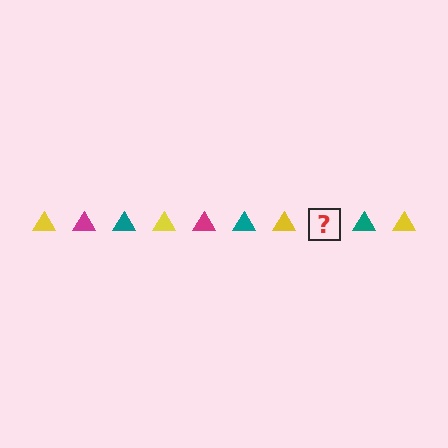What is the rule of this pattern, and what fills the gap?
The rule is that the pattern cycles through yellow, magenta, teal triangles. The gap should be filled with a magenta triangle.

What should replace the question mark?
The question mark should be replaced with a magenta triangle.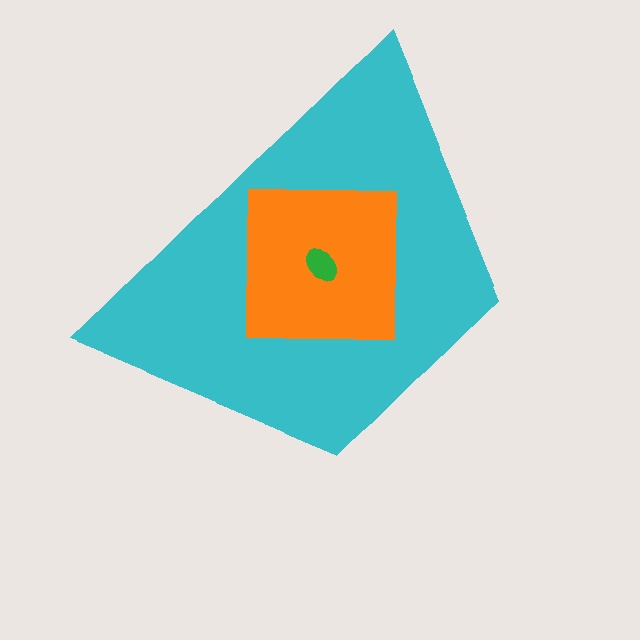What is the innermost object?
The green ellipse.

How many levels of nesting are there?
3.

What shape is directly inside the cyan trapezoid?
The orange square.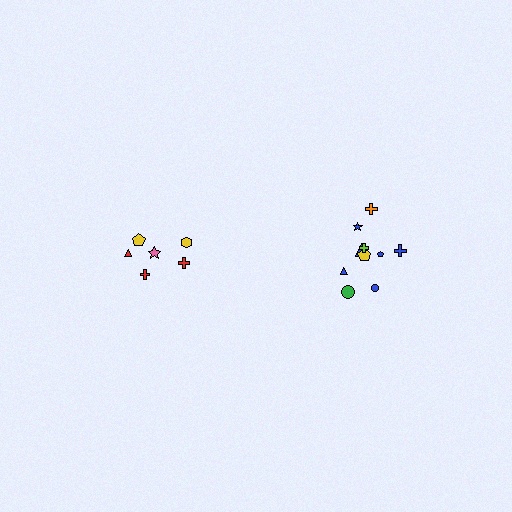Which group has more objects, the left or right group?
The right group.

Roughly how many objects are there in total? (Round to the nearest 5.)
Roughly 15 objects in total.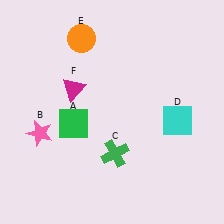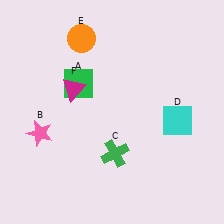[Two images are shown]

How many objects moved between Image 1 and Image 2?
1 object moved between the two images.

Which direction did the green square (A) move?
The green square (A) moved up.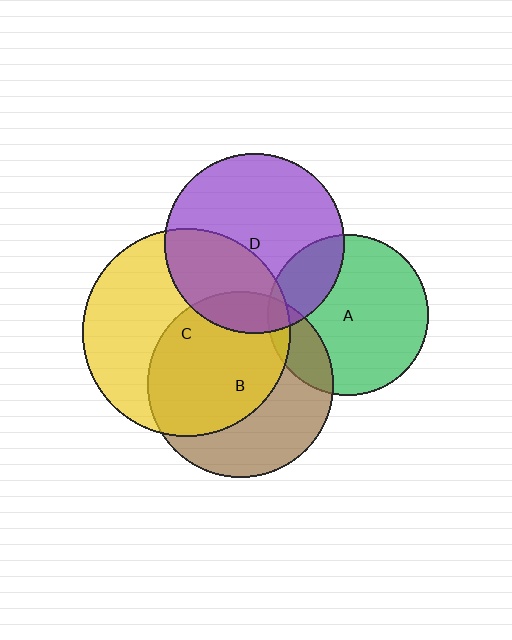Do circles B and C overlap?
Yes.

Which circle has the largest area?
Circle C (yellow).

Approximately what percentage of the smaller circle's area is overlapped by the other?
Approximately 60%.